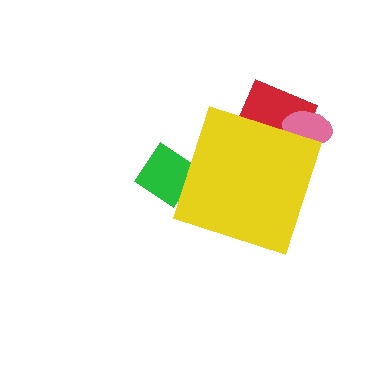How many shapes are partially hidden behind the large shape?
3 shapes are partially hidden.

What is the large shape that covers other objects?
A yellow diamond.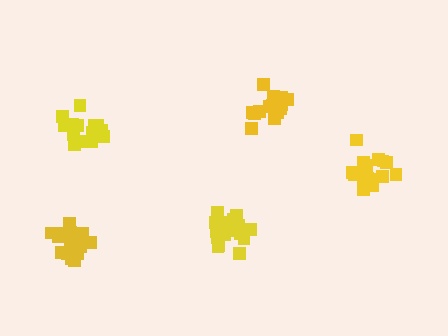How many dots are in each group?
Group 1: 17 dots, Group 2: 15 dots, Group 3: 17 dots, Group 4: 18 dots, Group 5: 19 dots (86 total).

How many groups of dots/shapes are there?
There are 5 groups.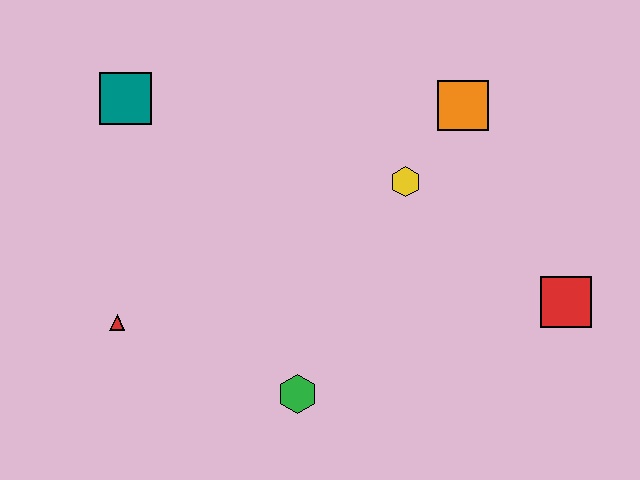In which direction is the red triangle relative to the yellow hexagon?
The red triangle is to the left of the yellow hexagon.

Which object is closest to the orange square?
The yellow hexagon is closest to the orange square.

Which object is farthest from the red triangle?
The red square is farthest from the red triangle.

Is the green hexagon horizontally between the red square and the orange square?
No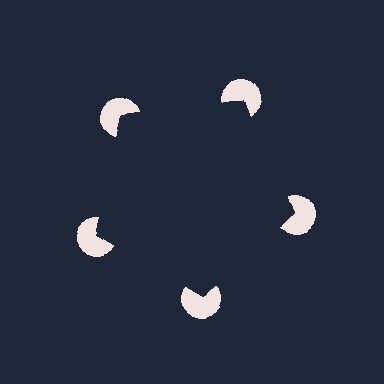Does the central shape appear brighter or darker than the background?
It typically appears slightly darker than the background, even though no actual brightness change is drawn.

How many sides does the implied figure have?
5 sides.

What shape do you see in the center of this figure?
An illusory pentagon — its edges are inferred from the aligned wedge cuts in the pac-man discs, not physically drawn.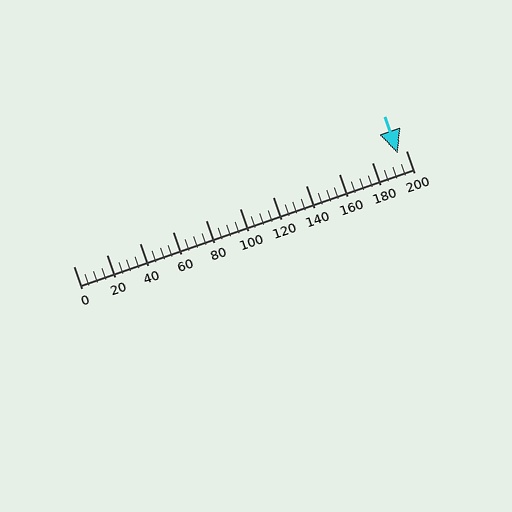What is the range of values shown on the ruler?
The ruler shows values from 0 to 200.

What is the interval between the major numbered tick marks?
The major tick marks are spaced 20 units apart.